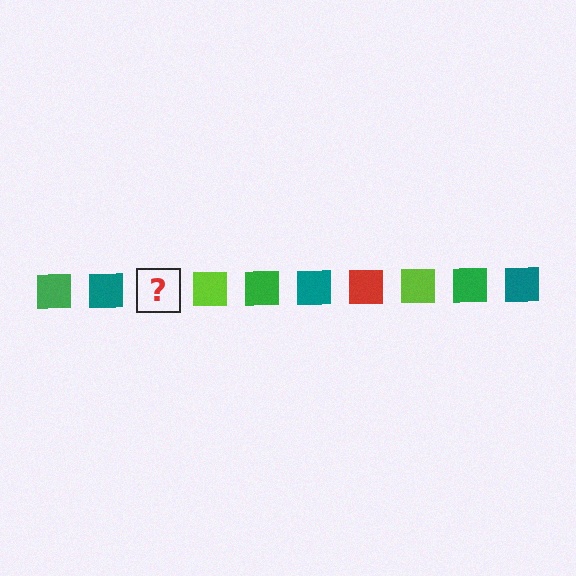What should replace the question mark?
The question mark should be replaced with a red square.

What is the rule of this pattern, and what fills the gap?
The rule is that the pattern cycles through green, teal, red, lime squares. The gap should be filled with a red square.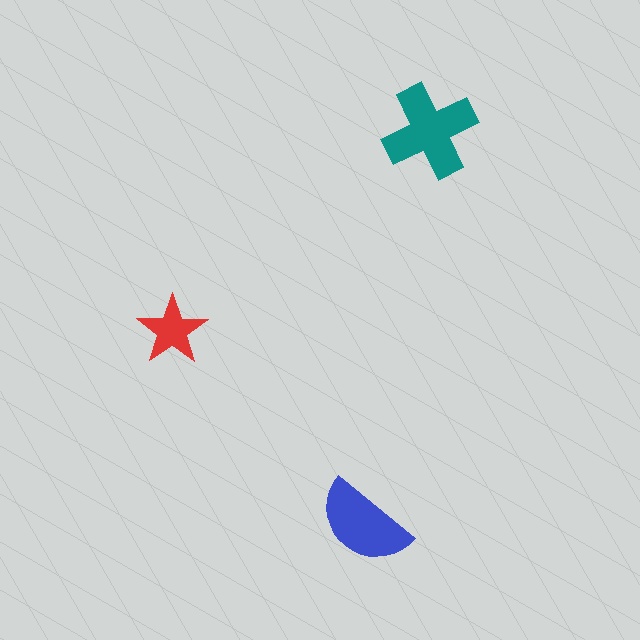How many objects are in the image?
There are 3 objects in the image.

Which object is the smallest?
The red star.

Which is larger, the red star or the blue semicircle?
The blue semicircle.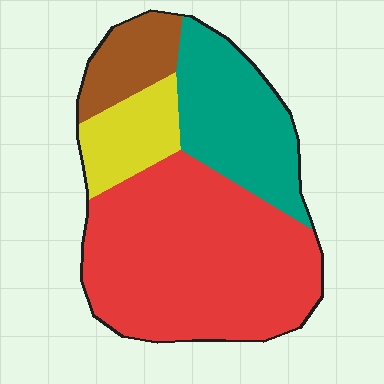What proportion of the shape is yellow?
Yellow covers roughly 10% of the shape.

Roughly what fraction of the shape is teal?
Teal takes up between a sixth and a third of the shape.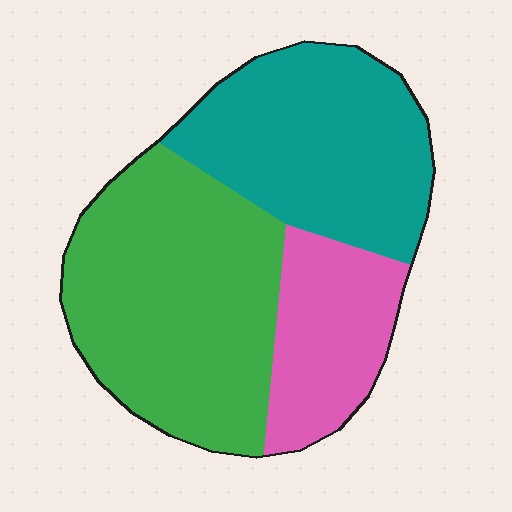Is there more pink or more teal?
Teal.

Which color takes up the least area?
Pink, at roughly 20%.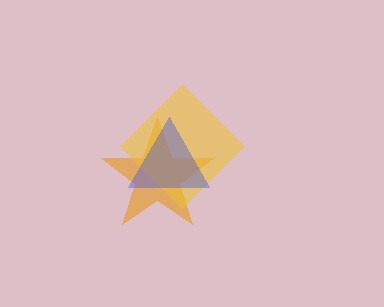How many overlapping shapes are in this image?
There are 3 overlapping shapes in the image.